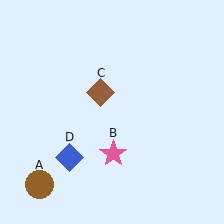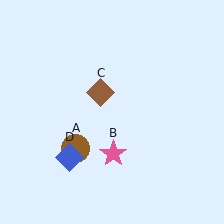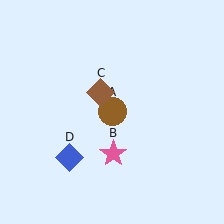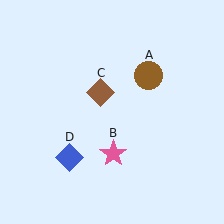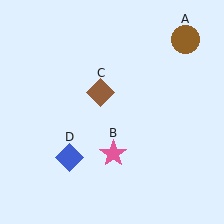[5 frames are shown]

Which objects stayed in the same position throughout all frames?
Pink star (object B) and brown diamond (object C) and blue diamond (object D) remained stationary.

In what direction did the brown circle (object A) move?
The brown circle (object A) moved up and to the right.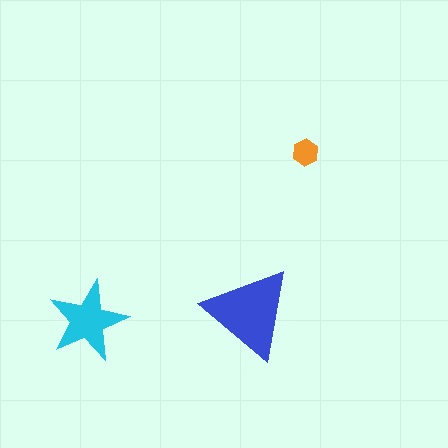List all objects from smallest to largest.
The orange hexagon, the cyan star, the blue triangle.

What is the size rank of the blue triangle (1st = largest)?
1st.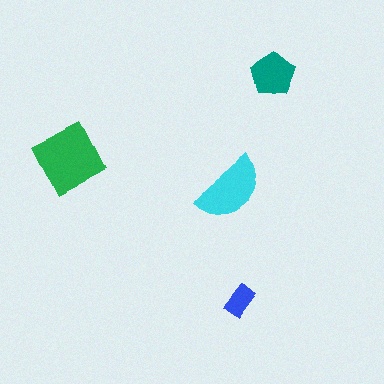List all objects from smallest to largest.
The blue rectangle, the teal pentagon, the cyan semicircle, the green diamond.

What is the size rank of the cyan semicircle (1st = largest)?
2nd.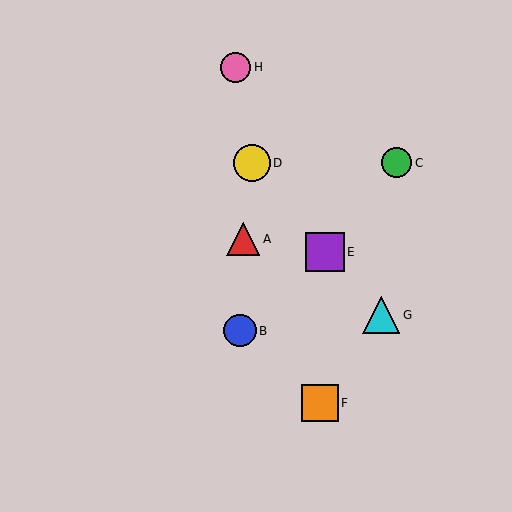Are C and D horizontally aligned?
Yes, both are at y≈163.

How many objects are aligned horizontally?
2 objects (C, D) are aligned horizontally.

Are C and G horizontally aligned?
No, C is at y≈163 and G is at y≈315.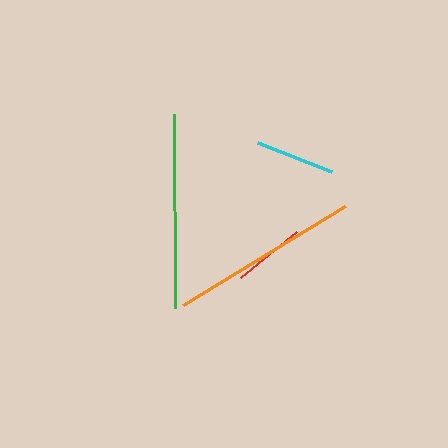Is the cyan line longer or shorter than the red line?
The cyan line is longer than the red line.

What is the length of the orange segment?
The orange segment is approximately 189 pixels long.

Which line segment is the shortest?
The red line is the shortest at approximately 72 pixels.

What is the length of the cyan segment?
The cyan segment is approximately 79 pixels long.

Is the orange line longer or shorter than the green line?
The green line is longer than the orange line.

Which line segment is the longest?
The green line is the longest at approximately 194 pixels.